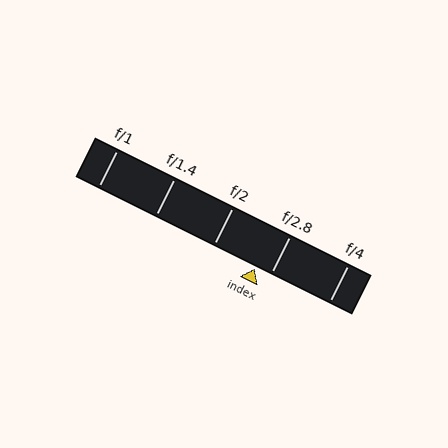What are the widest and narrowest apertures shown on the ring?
The widest aperture shown is f/1 and the narrowest is f/4.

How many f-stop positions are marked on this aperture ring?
There are 5 f-stop positions marked.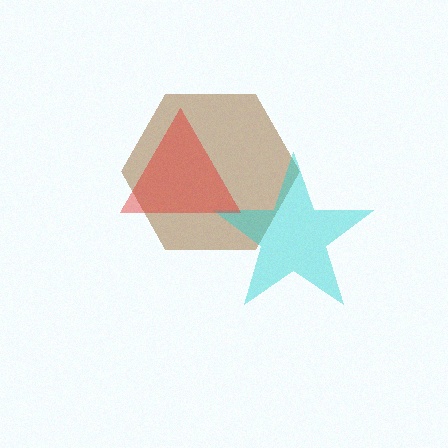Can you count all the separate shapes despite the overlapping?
Yes, there are 3 separate shapes.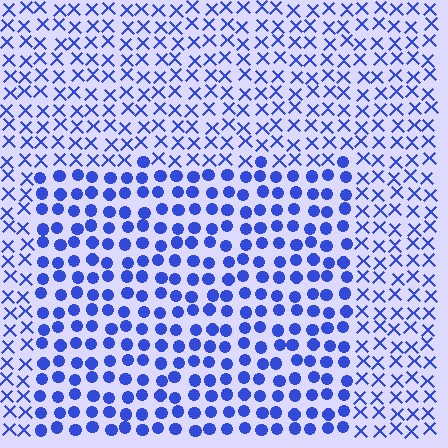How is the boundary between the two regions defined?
The boundary is defined by a change in element shape: circles inside vs. X marks outside. All elements share the same color and spacing.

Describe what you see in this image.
The image is filled with small blue elements arranged in a uniform grid. A rectangle-shaped region contains circles, while the surrounding area contains X marks. The boundary is defined purely by the change in element shape.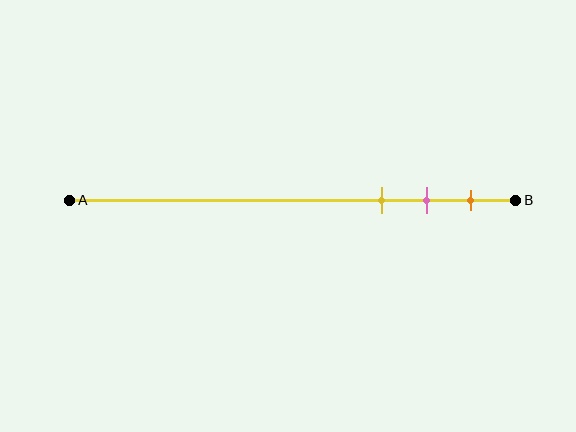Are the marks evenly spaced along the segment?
Yes, the marks are approximately evenly spaced.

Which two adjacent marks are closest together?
The pink and orange marks are the closest adjacent pair.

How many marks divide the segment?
There are 3 marks dividing the segment.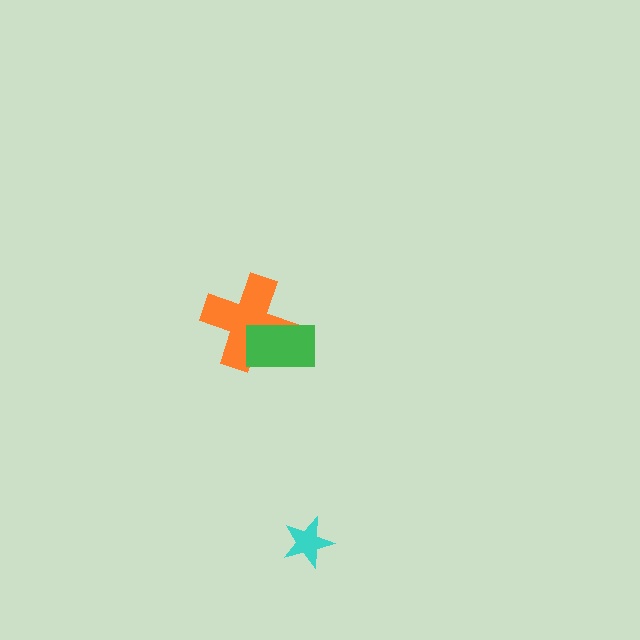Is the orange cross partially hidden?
Yes, it is partially covered by another shape.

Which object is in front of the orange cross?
The green rectangle is in front of the orange cross.